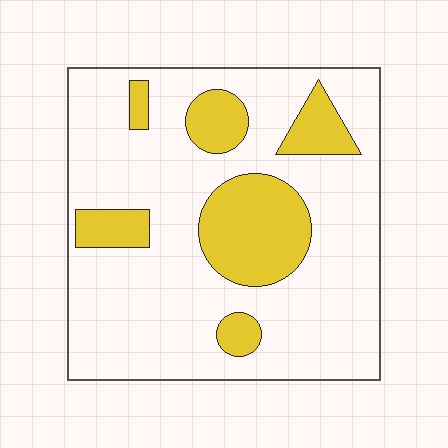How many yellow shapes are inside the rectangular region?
6.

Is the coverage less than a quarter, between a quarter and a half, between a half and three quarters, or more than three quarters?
Less than a quarter.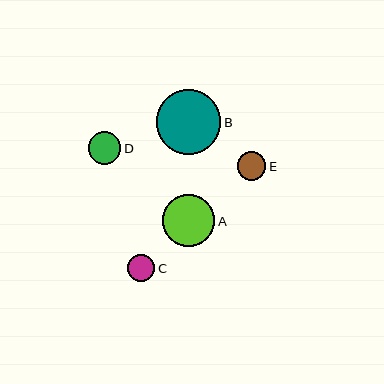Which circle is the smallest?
Circle C is the smallest with a size of approximately 28 pixels.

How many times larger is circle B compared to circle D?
Circle B is approximately 2.0 times the size of circle D.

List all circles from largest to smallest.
From largest to smallest: B, A, D, E, C.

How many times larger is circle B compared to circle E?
Circle B is approximately 2.2 times the size of circle E.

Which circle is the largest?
Circle B is the largest with a size of approximately 64 pixels.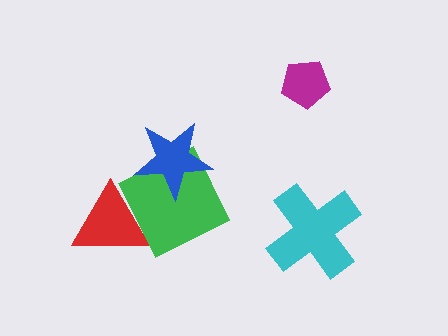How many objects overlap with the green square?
2 objects overlap with the green square.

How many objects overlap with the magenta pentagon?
0 objects overlap with the magenta pentagon.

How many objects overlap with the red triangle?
1 object overlaps with the red triangle.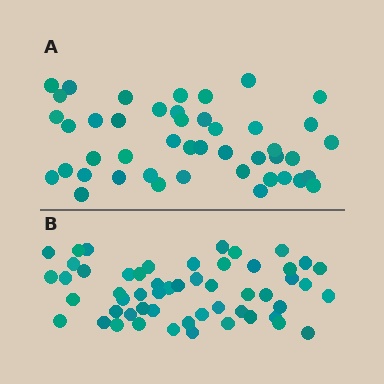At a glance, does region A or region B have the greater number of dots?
Region B (the bottom region) has more dots.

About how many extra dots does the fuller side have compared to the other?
Region B has roughly 8 or so more dots than region A.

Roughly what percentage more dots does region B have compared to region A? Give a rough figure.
About 20% more.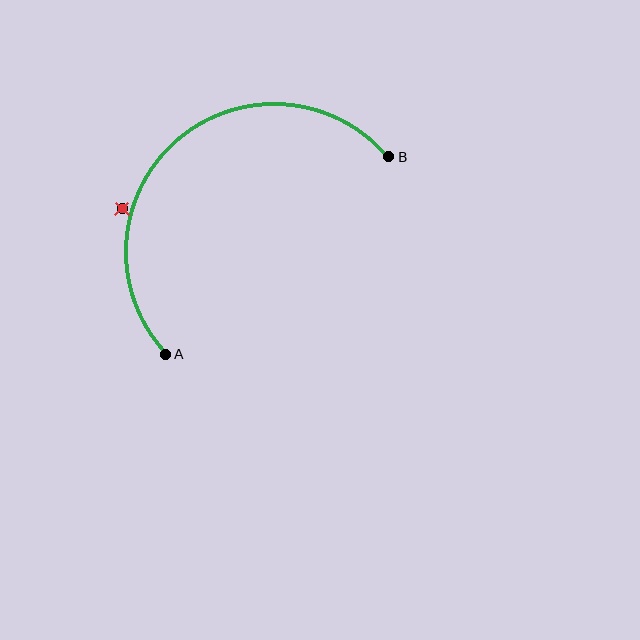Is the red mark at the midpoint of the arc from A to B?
No — the red mark does not lie on the arc at all. It sits slightly outside the curve.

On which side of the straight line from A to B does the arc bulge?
The arc bulges above and to the left of the straight line connecting A and B.